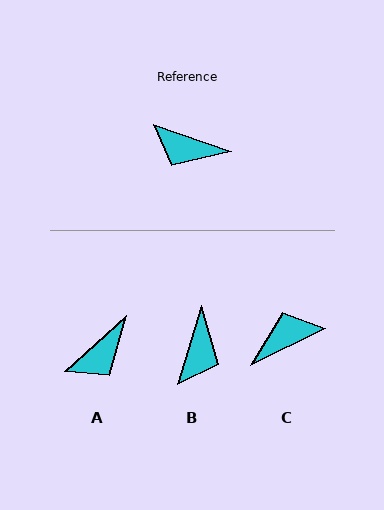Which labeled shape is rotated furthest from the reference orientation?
C, about 134 degrees away.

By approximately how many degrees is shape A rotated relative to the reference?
Approximately 61 degrees counter-clockwise.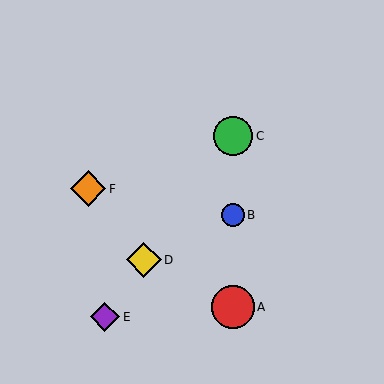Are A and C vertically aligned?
Yes, both are at x≈233.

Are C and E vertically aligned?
No, C is at x≈233 and E is at x≈105.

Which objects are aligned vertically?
Objects A, B, C are aligned vertically.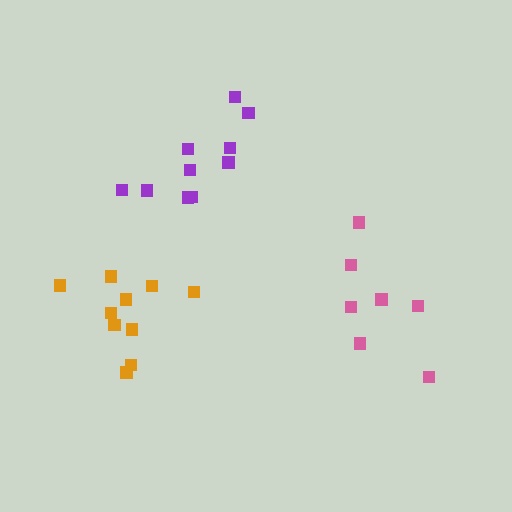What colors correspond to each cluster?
The clusters are colored: pink, purple, orange.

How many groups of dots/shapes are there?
There are 3 groups.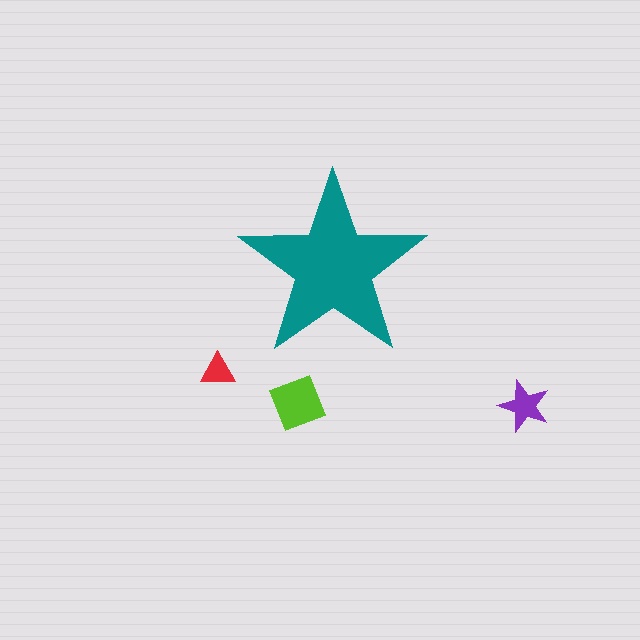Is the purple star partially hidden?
No, the purple star is fully visible.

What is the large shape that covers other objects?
A teal star.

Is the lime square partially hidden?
No, the lime square is fully visible.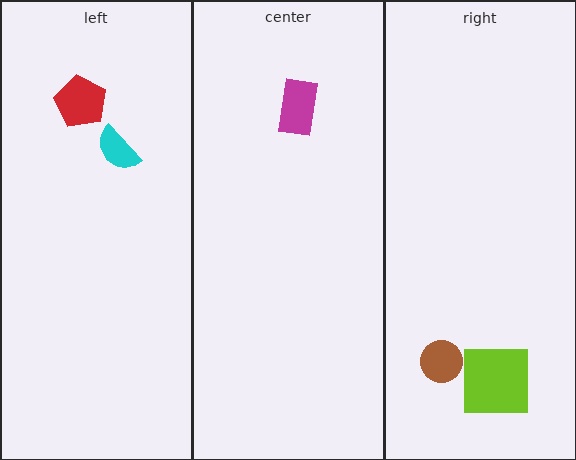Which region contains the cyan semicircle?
The left region.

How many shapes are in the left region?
2.